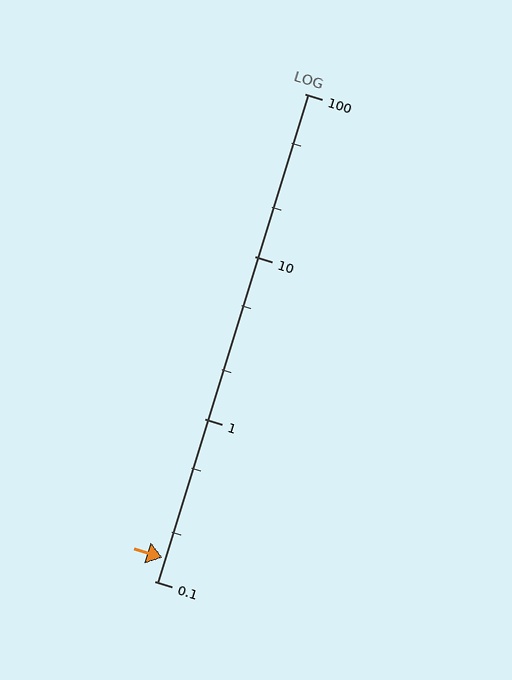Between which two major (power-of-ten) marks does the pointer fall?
The pointer is between 0.1 and 1.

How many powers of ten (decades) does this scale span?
The scale spans 3 decades, from 0.1 to 100.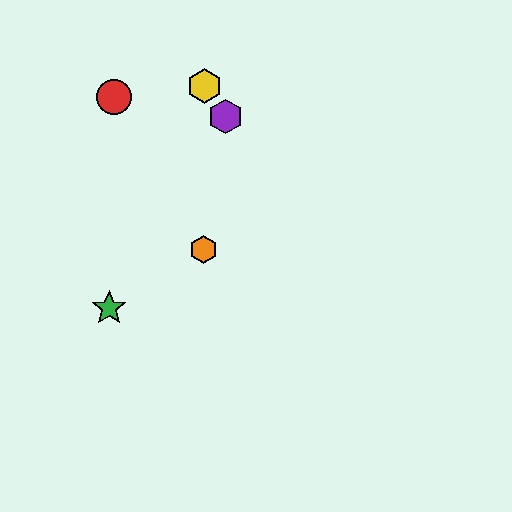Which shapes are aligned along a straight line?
The blue star, the yellow hexagon, the purple hexagon are aligned along a straight line.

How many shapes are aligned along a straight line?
3 shapes (the blue star, the yellow hexagon, the purple hexagon) are aligned along a straight line.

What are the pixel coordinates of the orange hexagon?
The orange hexagon is at (203, 249).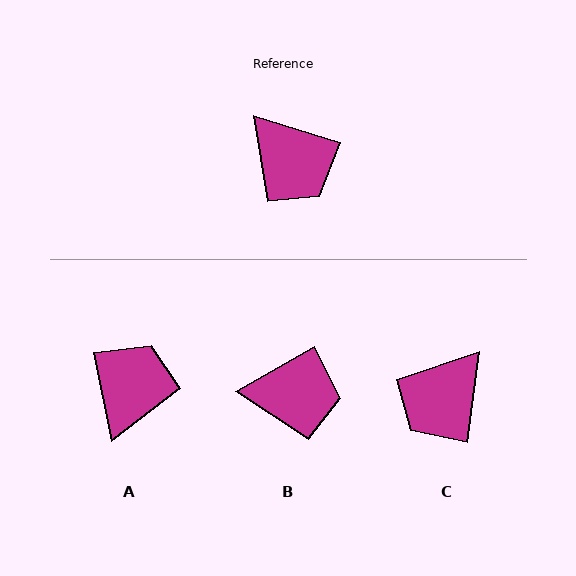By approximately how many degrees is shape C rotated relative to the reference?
Approximately 81 degrees clockwise.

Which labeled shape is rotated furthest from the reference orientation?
A, about 118 degrees away.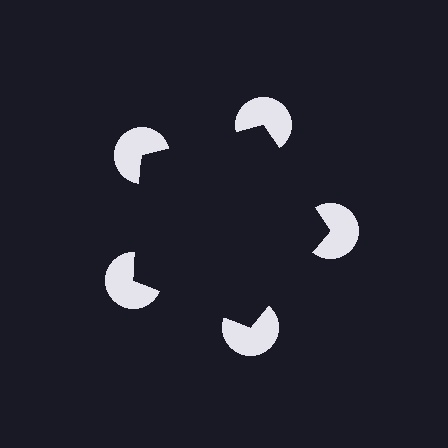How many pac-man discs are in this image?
There are 5 — one at each vertex of the illusory pentagon.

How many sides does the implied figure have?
5 sides.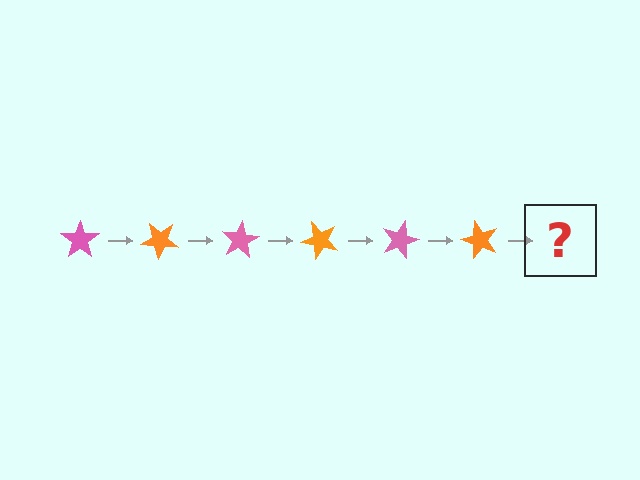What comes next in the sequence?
The next element should be a pink star, rotated 240 degrees from the start.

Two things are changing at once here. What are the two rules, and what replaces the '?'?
The two rules are that it rotates 40 degrees each step and the color cycles through pink and orange. The '?' should be a pink star, rotated 240 degrees from the start.